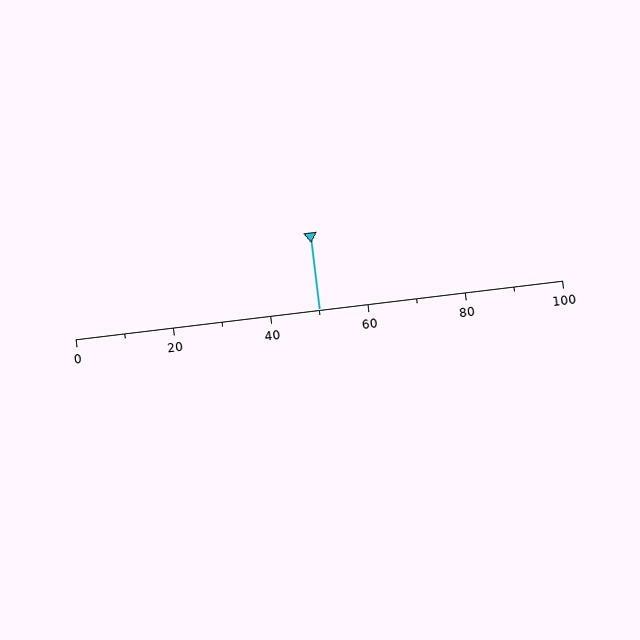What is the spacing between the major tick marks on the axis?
The major ticks are spaced 20 apart.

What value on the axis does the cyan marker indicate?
The marker indicates approximately 50.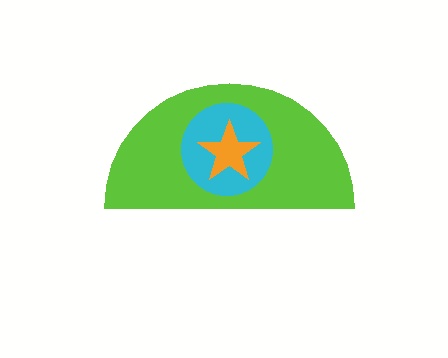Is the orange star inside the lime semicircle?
Yes.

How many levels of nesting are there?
3.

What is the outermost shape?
The lime semicircle.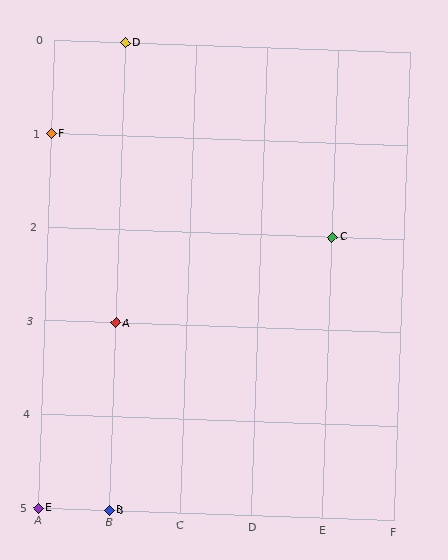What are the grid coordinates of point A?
Point A is at grid coordinates (B, 3).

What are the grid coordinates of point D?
Point D is at grid coordinates (B, 0).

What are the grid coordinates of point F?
Point F is at grid coordinates (A, 1).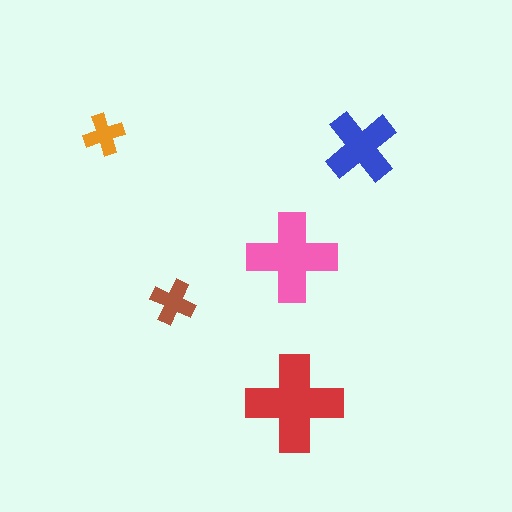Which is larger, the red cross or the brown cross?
The red one.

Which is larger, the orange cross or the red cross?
The red one.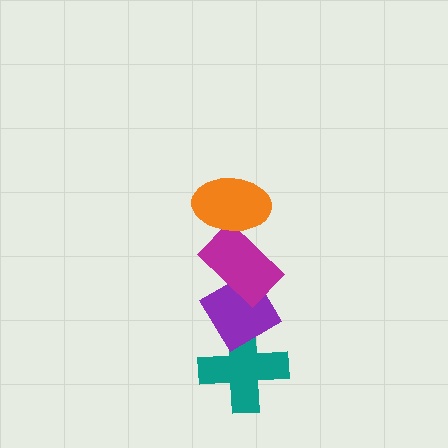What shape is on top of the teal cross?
The purple diamond is on top of the teal cross.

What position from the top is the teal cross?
The teal cross is 4th from the top.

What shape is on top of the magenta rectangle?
The orange ellipse is on top of the magenta rectangle.